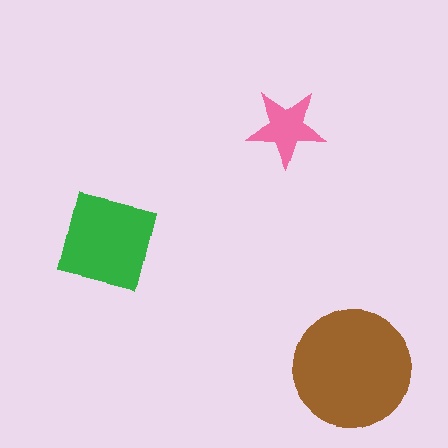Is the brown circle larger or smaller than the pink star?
Larger.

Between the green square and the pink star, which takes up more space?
The green square.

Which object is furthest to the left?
The green square is leftmost.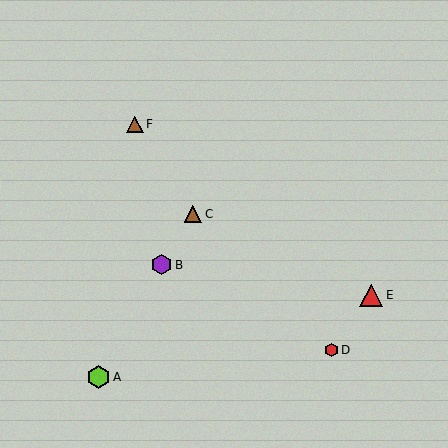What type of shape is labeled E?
Shape E is a red triangle.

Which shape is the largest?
The lime hexagon (labeled A) is the largest.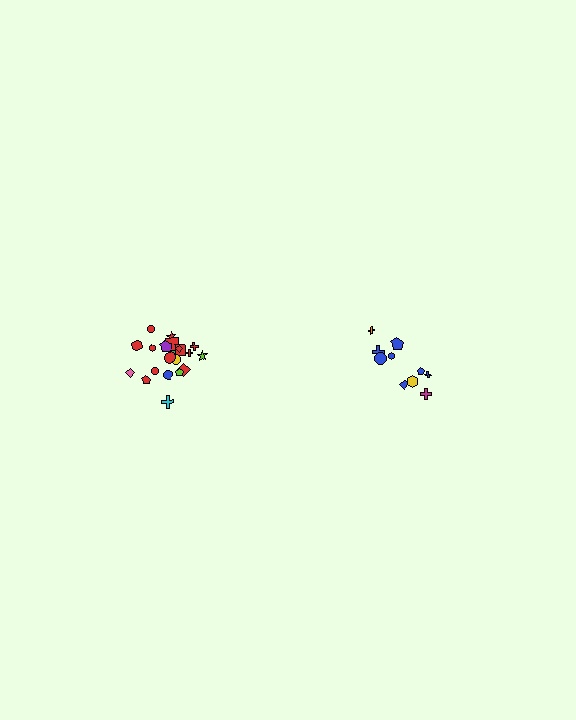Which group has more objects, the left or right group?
The left group.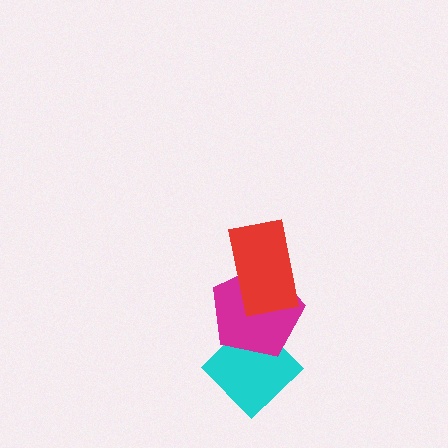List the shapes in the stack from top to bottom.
From top to bottom: the red rectangle, the magenta pentagon, the cyan diamond.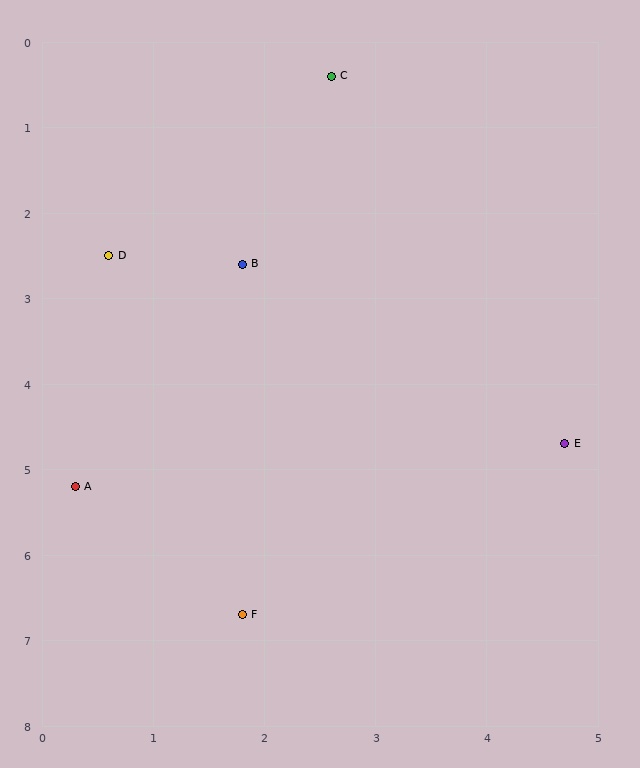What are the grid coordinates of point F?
Point F is at approximately (1.8, 6.7).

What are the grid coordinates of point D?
Point D is at approximately (0.6, 2.5).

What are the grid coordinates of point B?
Point B is at approximately (1.8, 2.6).